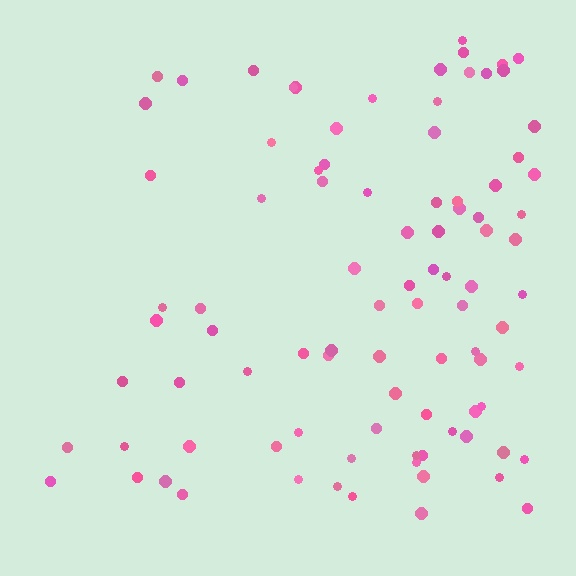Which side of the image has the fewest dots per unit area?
The left.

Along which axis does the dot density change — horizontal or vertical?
Horizontal.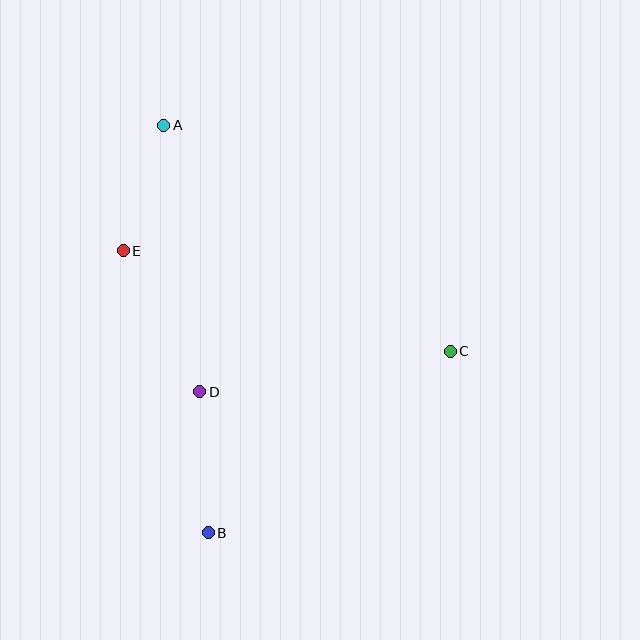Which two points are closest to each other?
Points A and E are closest to each other.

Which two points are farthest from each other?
Points A and B are farthest from each other.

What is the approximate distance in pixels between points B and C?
The distance between B and C is approximately 303 pixels.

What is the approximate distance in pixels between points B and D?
The distance between B and D is approximately 141 pixels.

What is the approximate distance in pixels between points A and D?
The distance between A and D is approximately 269 pixels.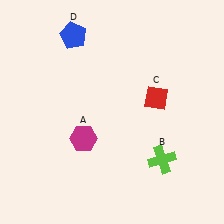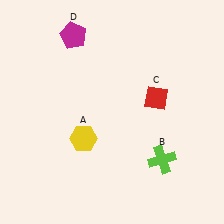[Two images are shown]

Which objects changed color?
A changed from magenta to yellow. D changed from blue to magenta.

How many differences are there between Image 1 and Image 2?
There are 2 differences between the two images.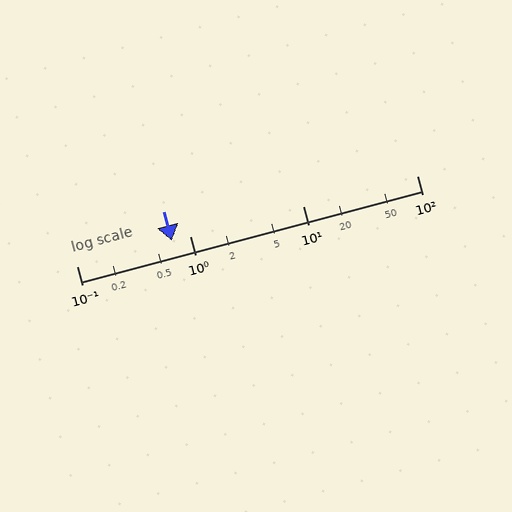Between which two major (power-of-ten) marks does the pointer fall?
The pointer is between 0.1 and 1.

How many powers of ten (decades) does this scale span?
The scale spans 3 decades, from 0.1 to 100.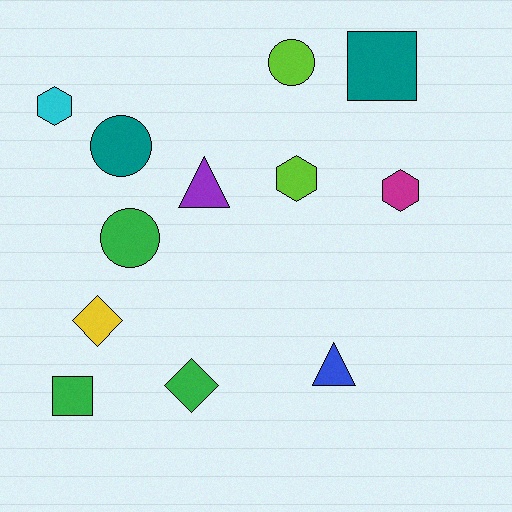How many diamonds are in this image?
There are 2 diamonds.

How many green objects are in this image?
There are 3 green objects.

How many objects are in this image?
There are 12 objects.